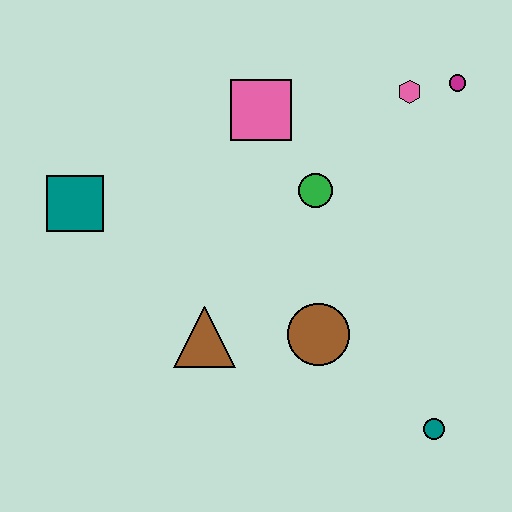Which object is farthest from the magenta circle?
The teal square is farthest from the magenta circle.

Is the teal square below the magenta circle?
Yes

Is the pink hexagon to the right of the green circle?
Yes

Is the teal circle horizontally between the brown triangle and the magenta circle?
Yes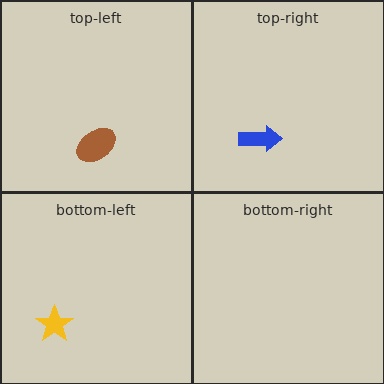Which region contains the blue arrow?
The top-right region.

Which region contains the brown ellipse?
The top-left region.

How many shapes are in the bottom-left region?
1.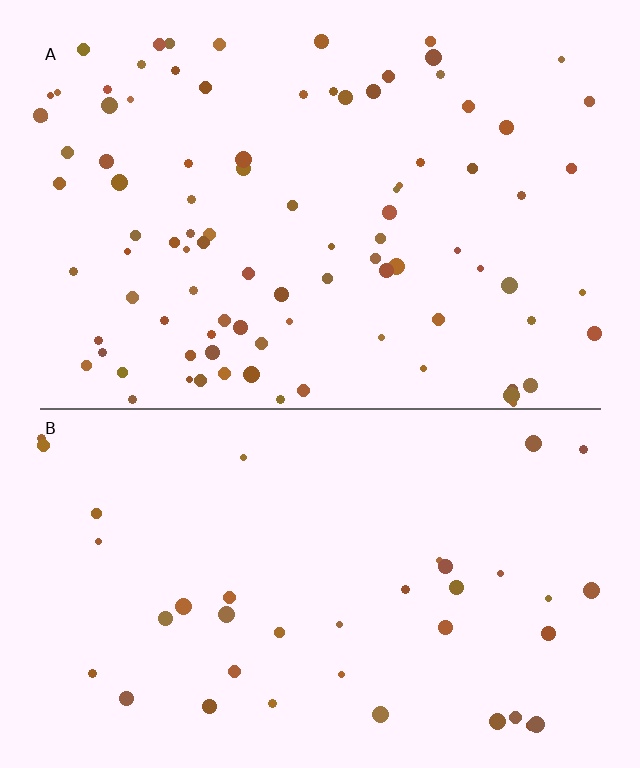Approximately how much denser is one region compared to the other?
Approximately 2.5× — region A over region B.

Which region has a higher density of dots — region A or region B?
A (the top).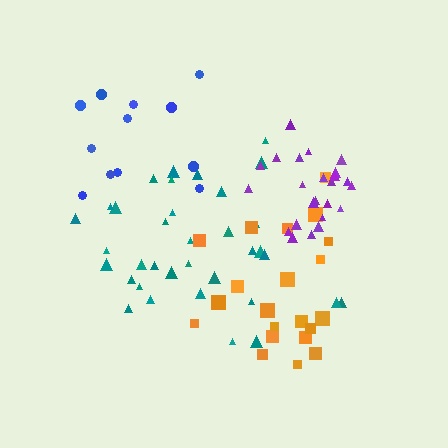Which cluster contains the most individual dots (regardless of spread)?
Teal (35).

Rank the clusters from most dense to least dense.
purple, orange, teal, blue.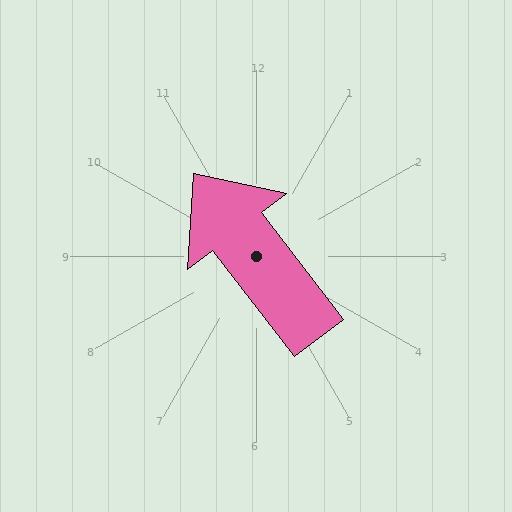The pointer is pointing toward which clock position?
Roughly 11 o'clock.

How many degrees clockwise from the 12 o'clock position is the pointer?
Approximately 323 degrees.